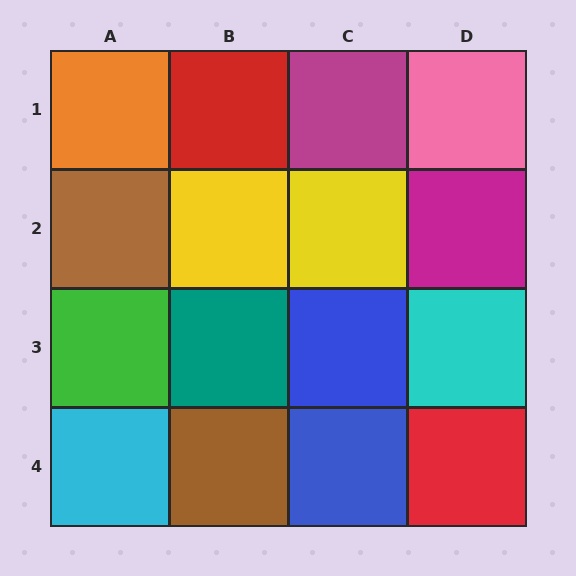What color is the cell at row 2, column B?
Yellow.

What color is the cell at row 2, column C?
Yellow.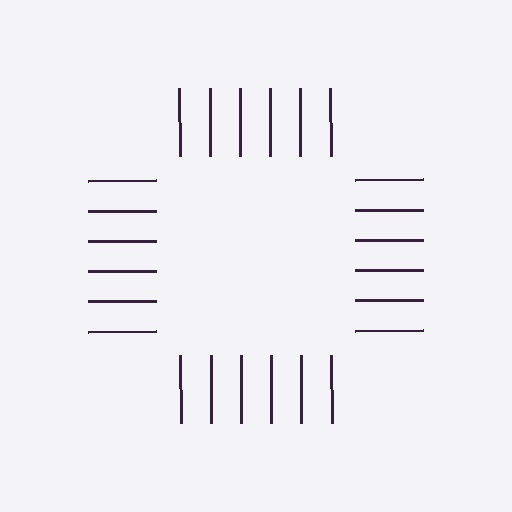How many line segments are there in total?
24 — 6 along each of the 4 edges.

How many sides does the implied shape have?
4 sides — the line-ends trace a square.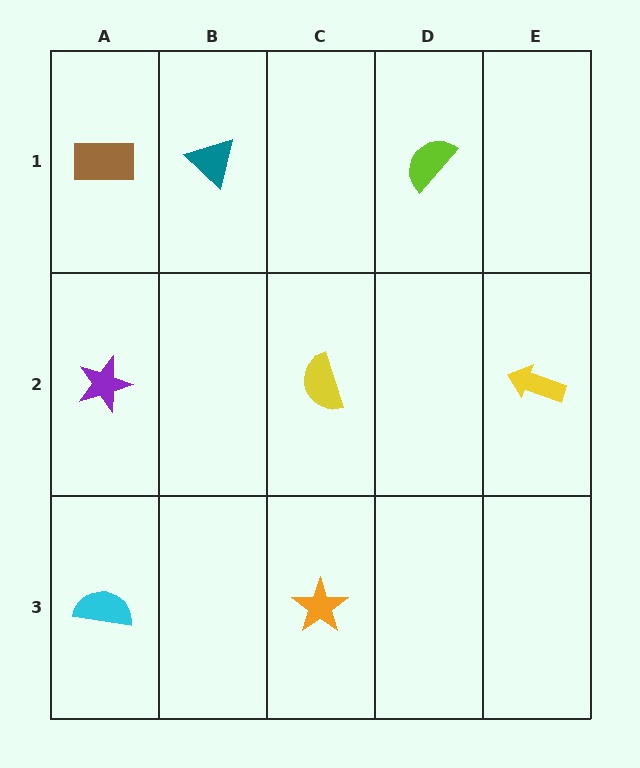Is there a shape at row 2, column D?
No, that cell is empty.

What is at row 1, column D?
A lime semicircle.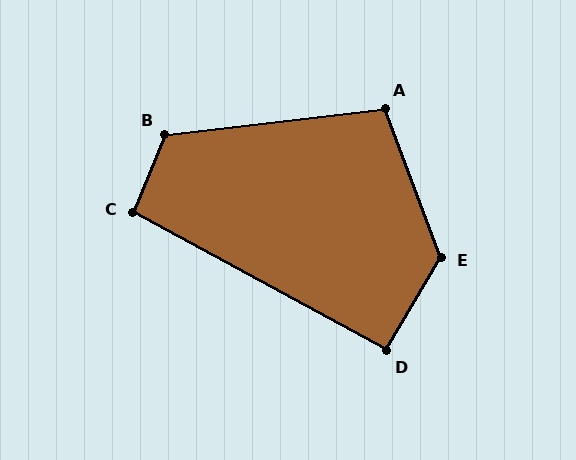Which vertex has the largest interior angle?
E, at approximately 129 degrees.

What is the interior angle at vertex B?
Approximately 119 degrees (obtuse).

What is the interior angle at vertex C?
Approximately 96 degrees (obtuse).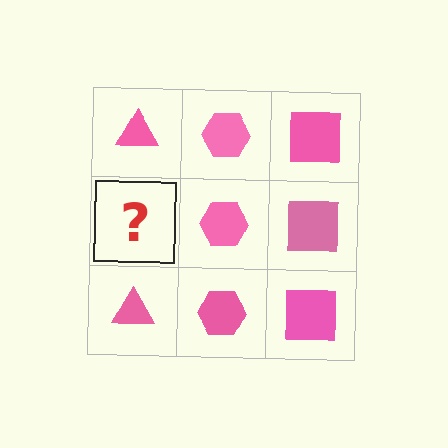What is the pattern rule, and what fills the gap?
The rule is that each column has a consistent shape. The gap should be filled with a pink triangle.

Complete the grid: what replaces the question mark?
The question mark should be replaced with a pink triangle.